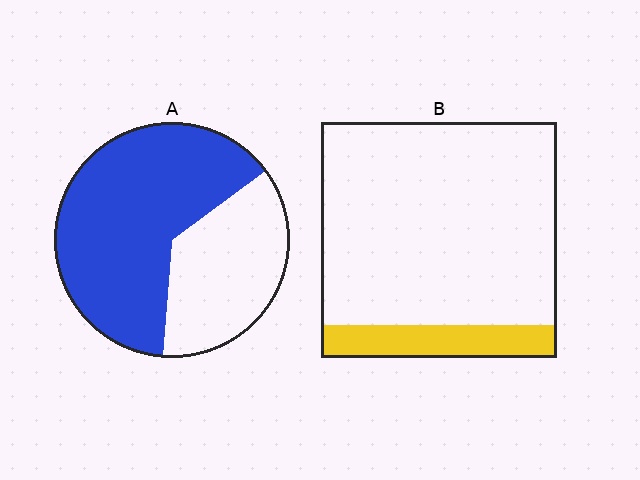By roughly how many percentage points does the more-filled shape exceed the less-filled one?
By roughly 50 percentage points (A over B).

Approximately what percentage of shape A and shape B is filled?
A is approximately 65% and B is approximately 15%.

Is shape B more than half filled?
No.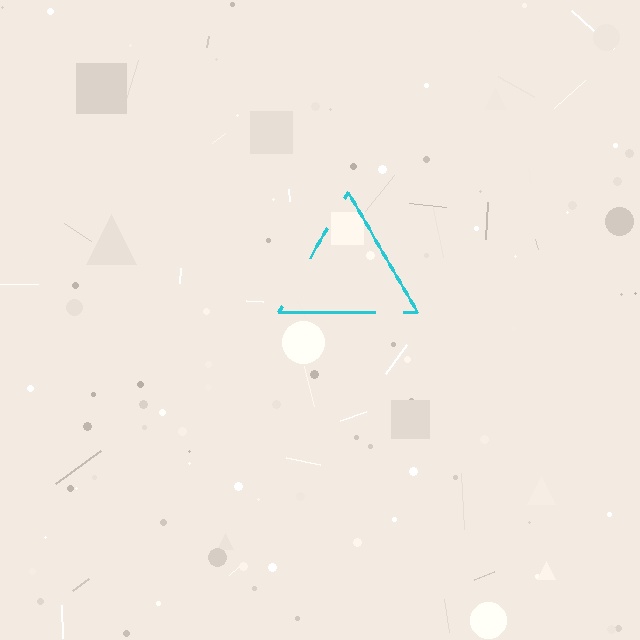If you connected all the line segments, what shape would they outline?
They would outline a triangle.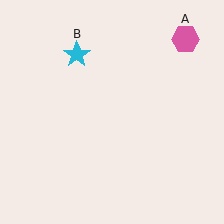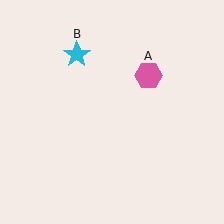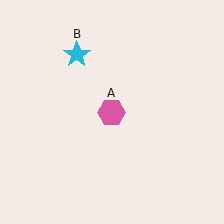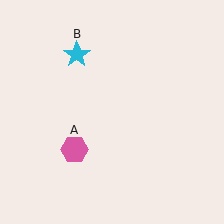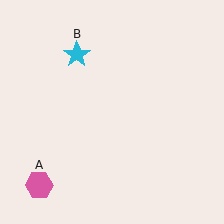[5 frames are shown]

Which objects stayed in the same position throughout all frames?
Cyan star (object B) remained stationary.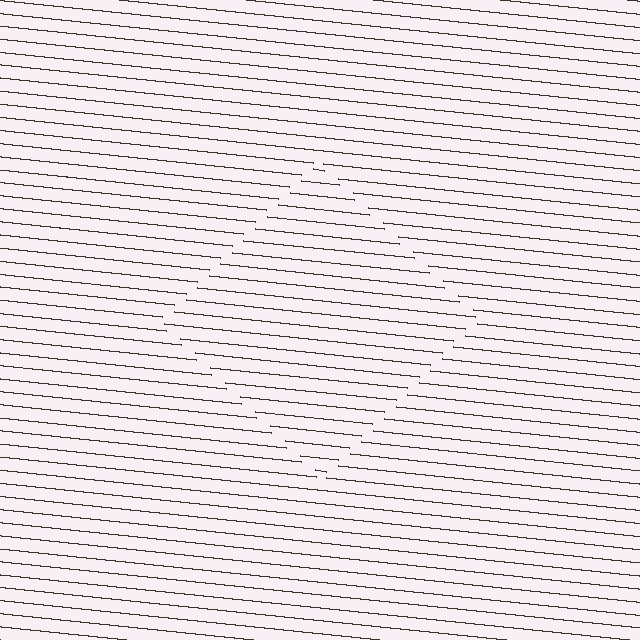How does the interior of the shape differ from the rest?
The interior of the shape contains the same grating, shifted by half a period — the contour is defined by the phase discontinuity where line-ends from the inner and outer gratings abut.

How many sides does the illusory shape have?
4 sides — the line-ends trace a square.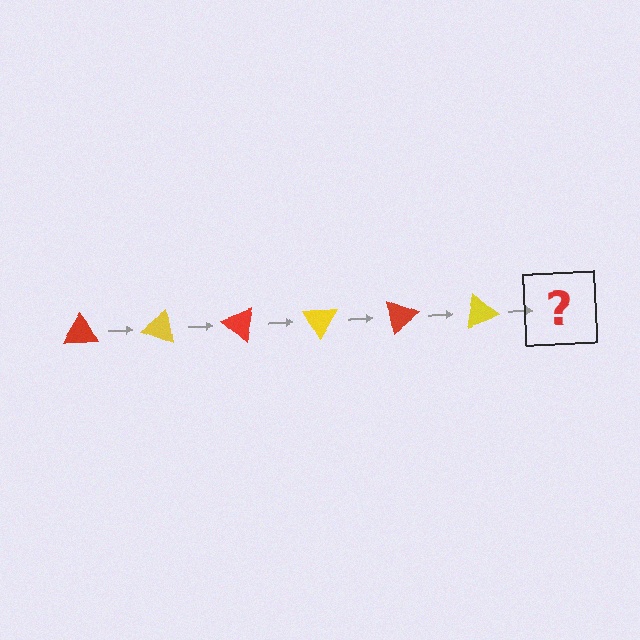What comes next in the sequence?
The next element should be a red triangle, rotated 120 degrees from the start.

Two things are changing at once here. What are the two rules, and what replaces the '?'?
The two rules are that it rotates 20 degrees each step and the color cycles through red and yellow. The '?' should be a red triangle, rotated 120 degrees from the start.